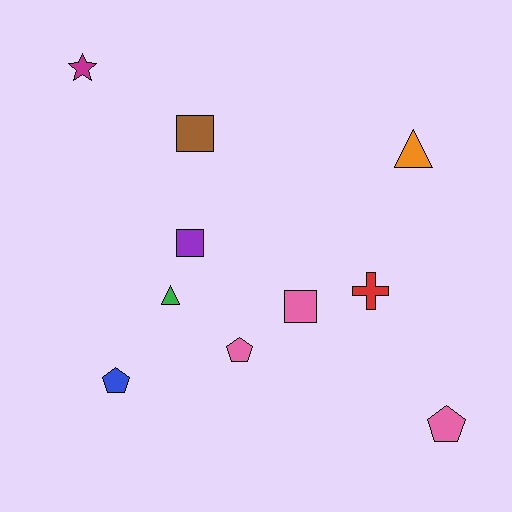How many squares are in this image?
There are 3 squares.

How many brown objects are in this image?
There is 1 brown object.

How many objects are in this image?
There are 10 objects.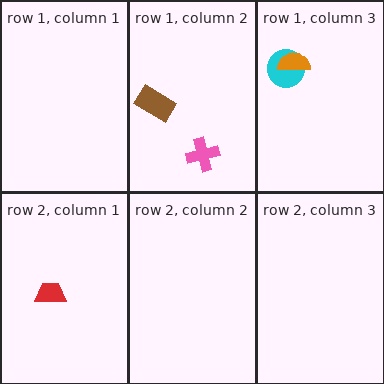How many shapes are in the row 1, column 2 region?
2.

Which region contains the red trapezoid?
The row 2, column 1 region.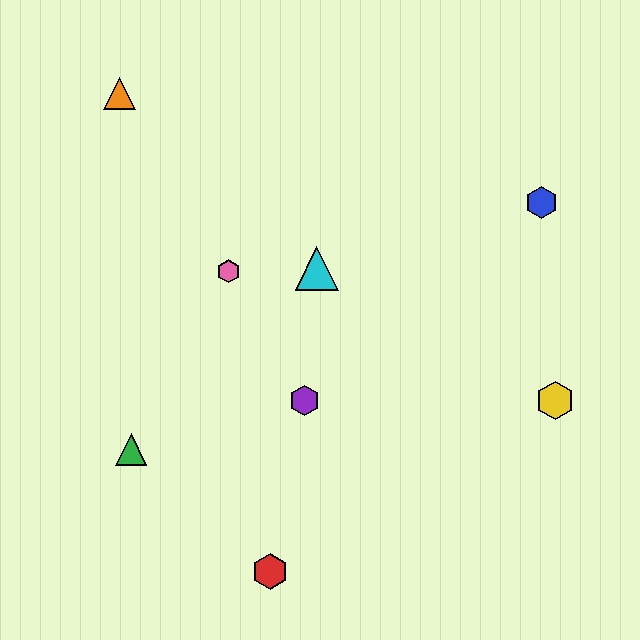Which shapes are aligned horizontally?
The yellow hexagon, the purple hexagon are aligned horizontally.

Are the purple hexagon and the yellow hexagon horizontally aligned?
Yes, both are at y≈400.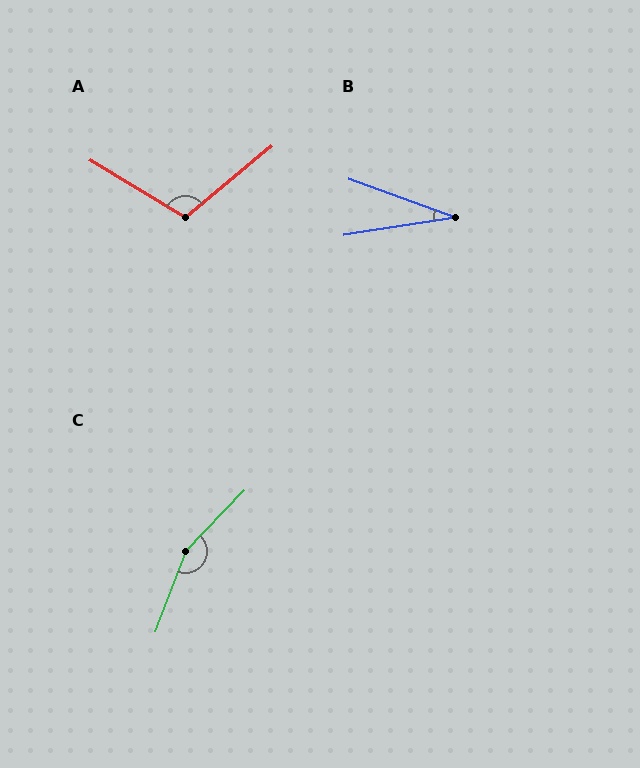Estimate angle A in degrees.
Approximately 109 degrees.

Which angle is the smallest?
B, at approximately 29 degrees.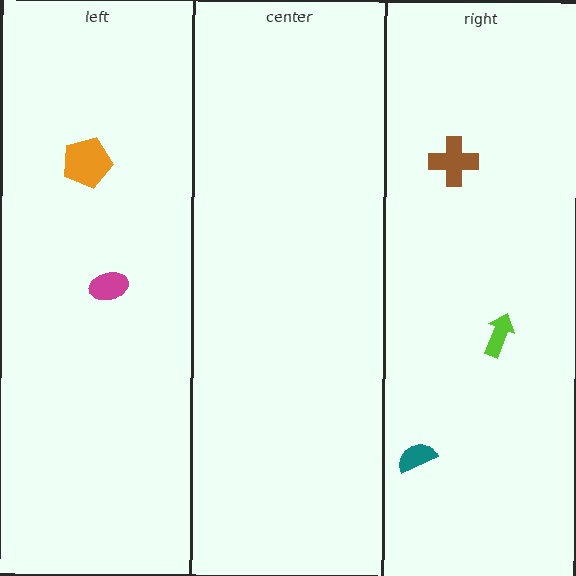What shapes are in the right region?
The brown cross, the teal semicircle, the lime arrow.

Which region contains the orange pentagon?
The left region.